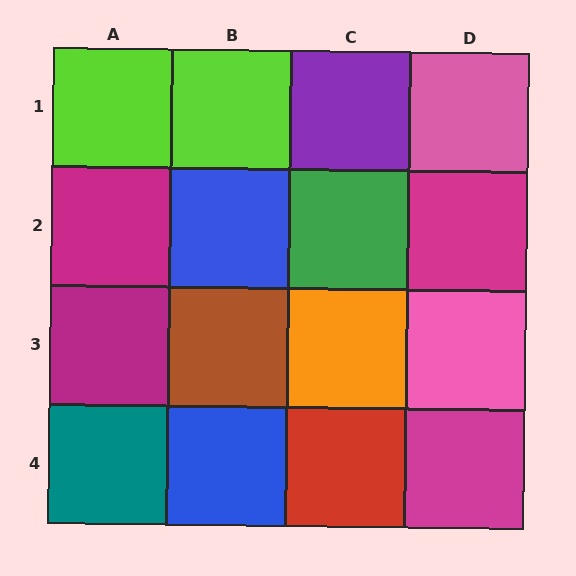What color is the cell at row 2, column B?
Blue.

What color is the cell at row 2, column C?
Green.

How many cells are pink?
2 cells are pink.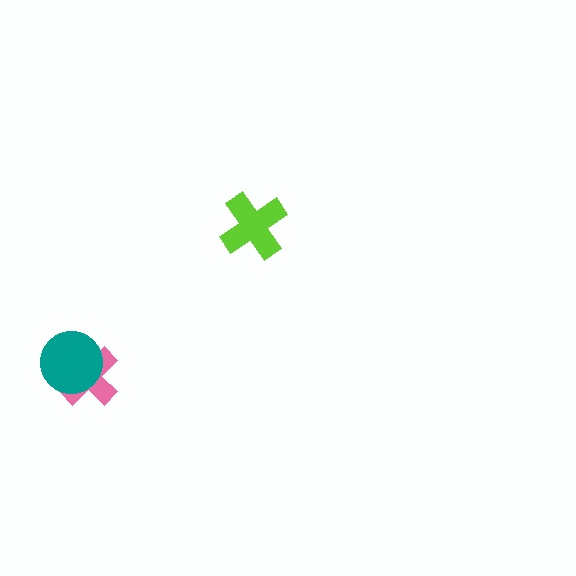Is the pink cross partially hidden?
Yes, it is partially covered by another shape.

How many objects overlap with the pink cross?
1 object overlaps with the pink cross.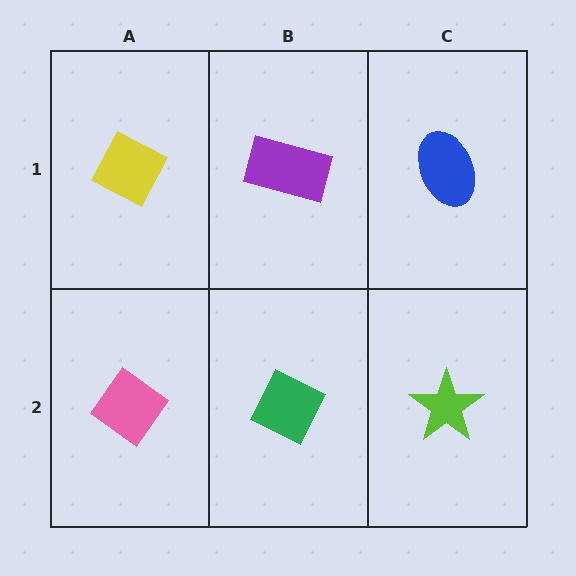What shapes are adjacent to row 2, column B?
A purple rectangle (row 1, column B), a pink diamond (row 2, column A), a lime star (row 2, column C).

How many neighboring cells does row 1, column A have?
2.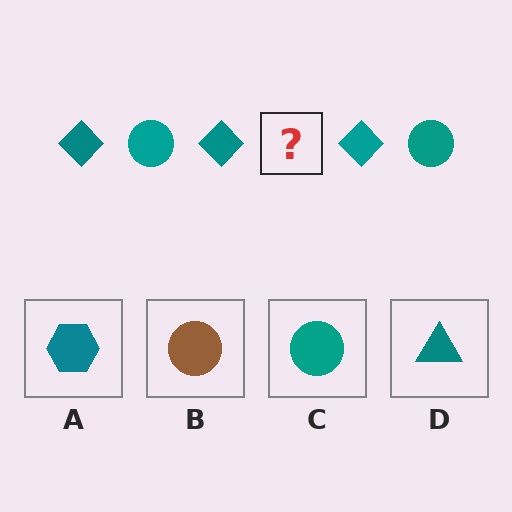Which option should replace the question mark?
Option C.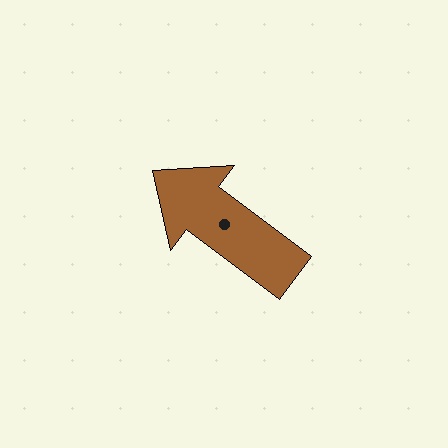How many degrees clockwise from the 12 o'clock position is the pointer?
Approximately 307 degrees.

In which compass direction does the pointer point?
Northwest.